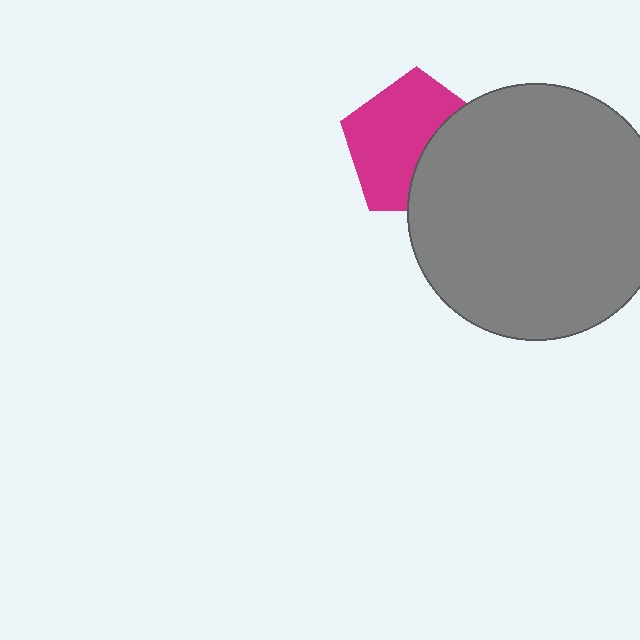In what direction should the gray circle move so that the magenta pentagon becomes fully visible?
The gray circle should move right. That is the shortest direction to clear the overlap and leave the magenta pentagon fully visible.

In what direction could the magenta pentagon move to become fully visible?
The magenta pentagon could move left. That would shift it out from behind the gray circle entirely.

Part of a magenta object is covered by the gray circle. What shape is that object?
It is a pentagon.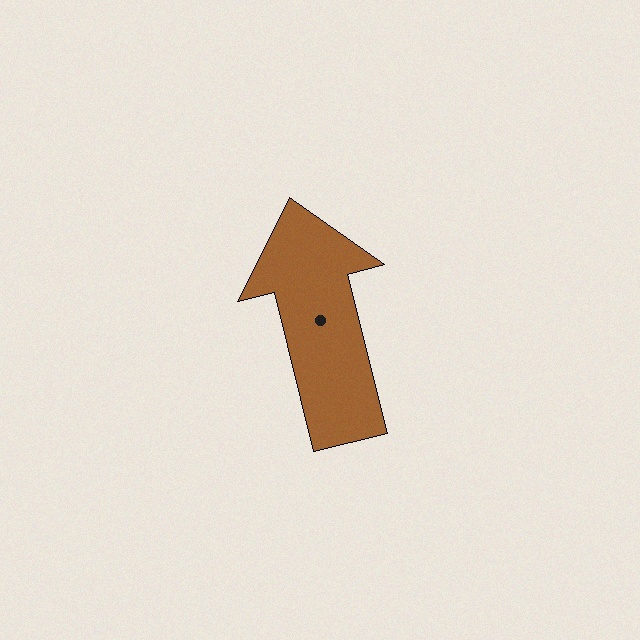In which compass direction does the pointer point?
North.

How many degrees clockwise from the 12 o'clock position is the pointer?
Approximately 346 degrees.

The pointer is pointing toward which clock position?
Roughly 12 o'clock.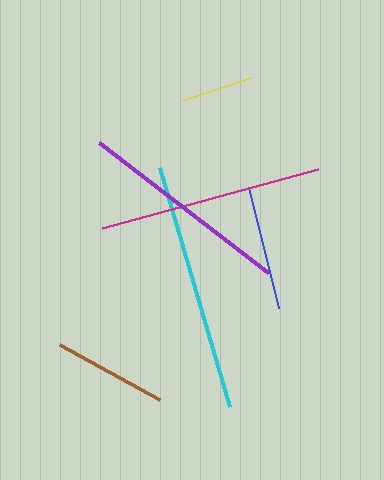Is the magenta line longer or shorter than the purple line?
The magenta line is longer than the purple line.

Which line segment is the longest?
The cyan line is the longest at approximately 249 pixels.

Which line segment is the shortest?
The yellow line is the shortest at approximately 72 pixels.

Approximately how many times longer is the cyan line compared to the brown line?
The cyan line is approximately 2.2 times the length of the brown line.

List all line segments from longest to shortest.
From longest to shortest: cyan, magenta, purple, blue, brown, yellow.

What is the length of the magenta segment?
The magenta segment is approximately 225 pixels long.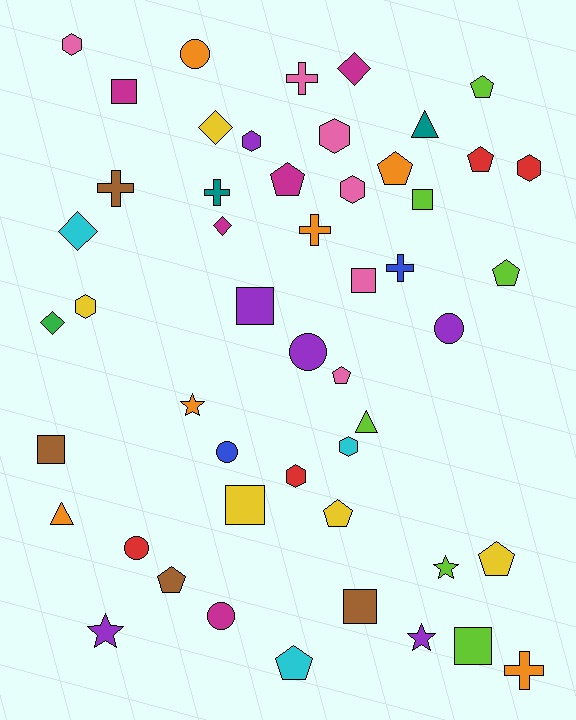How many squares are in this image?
There are 8 squares.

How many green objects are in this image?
There is 1 green object.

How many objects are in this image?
There are 50 objects.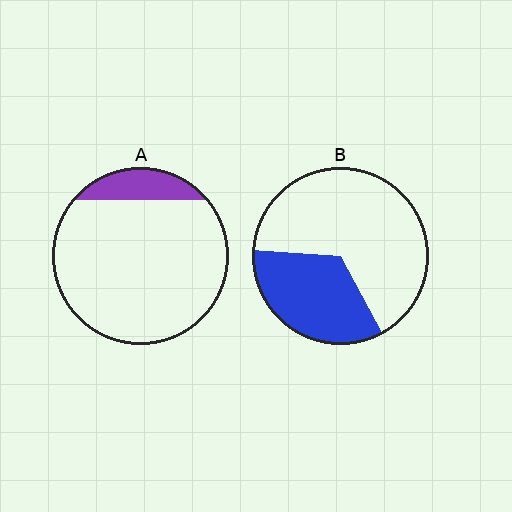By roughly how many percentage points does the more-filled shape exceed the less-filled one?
By roughly 20 percentage points (B over A).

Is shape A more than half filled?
No.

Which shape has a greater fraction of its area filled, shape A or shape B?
Shape B.